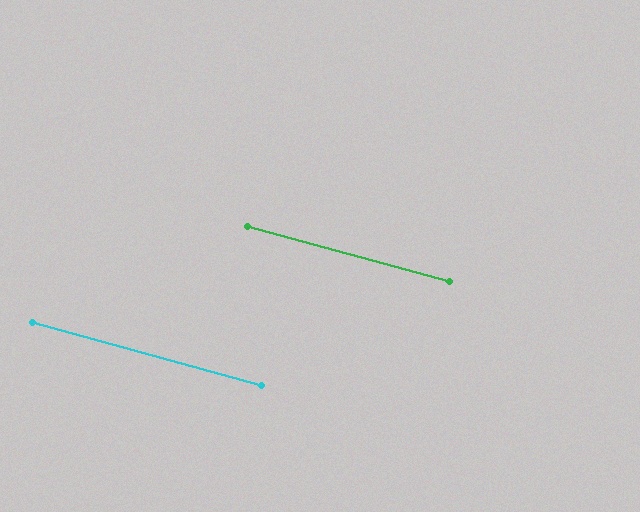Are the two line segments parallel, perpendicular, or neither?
Parallel — their directions differ by only 0.2°.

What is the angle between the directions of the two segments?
Approximately 0 degrees.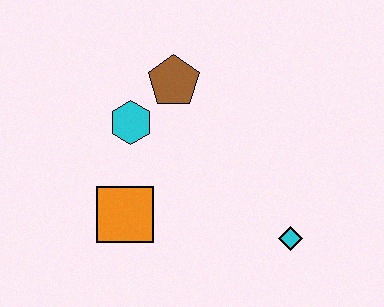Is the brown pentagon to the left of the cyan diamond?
Yes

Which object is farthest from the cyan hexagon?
The cyan diamond is farthest from the cyan hexagon.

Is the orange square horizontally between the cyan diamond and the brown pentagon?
No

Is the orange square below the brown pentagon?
Yes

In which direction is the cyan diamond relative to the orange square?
The cyan diamond is to the right of the orange square.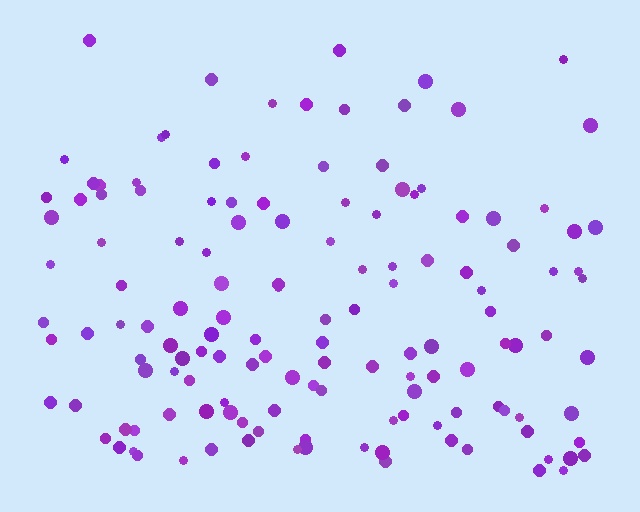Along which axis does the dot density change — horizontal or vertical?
Vertical.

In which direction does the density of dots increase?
From top to bottom, with the bottom side densest.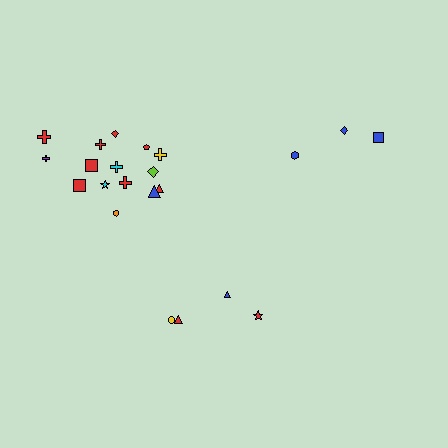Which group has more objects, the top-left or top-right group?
The top-left group.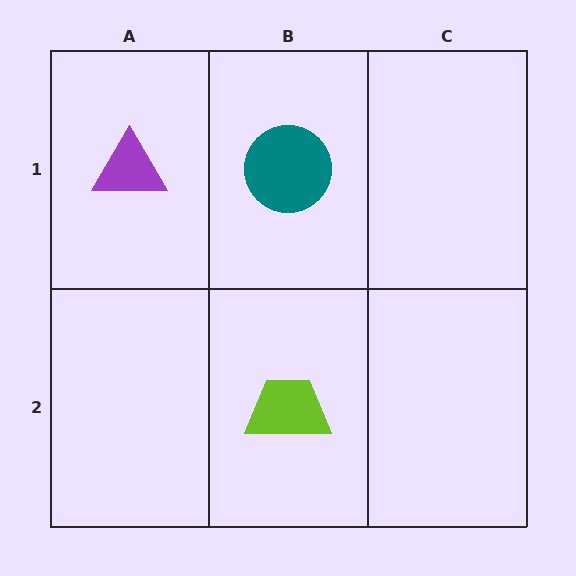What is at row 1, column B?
A teal circle.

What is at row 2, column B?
A lime trapezoid.